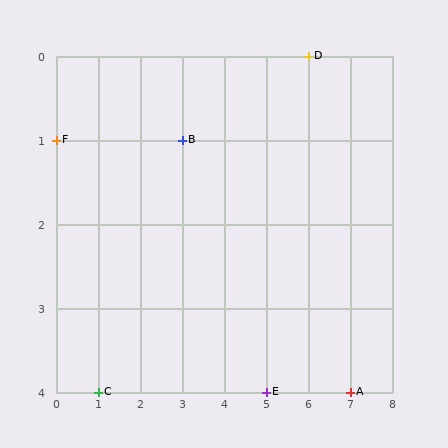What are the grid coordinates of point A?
Point A is at grid coordinates (7, 4).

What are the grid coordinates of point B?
Point B is at grid coordinates (3, 1).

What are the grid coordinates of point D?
Point D is at grid coordinates (6, 0).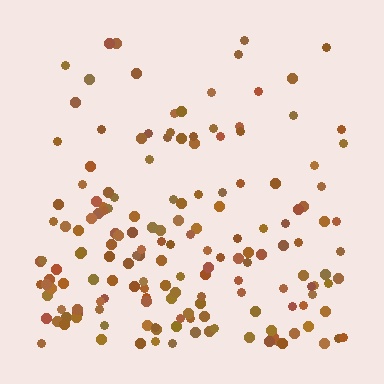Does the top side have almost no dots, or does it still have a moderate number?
Still a moderate number, just noticeably fewer than the bottom.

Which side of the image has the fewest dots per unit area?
The top.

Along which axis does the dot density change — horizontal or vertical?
Vertical.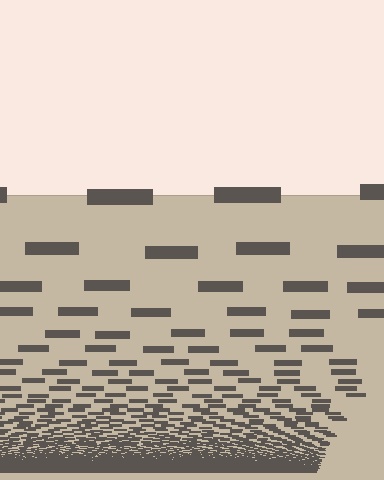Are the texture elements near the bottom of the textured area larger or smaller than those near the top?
Smaller. The gradient is inverted — elements near the bottom are smaller and denser.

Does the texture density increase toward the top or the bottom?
Density increases toward the bottom.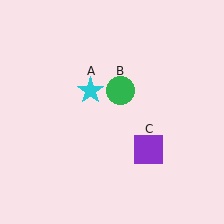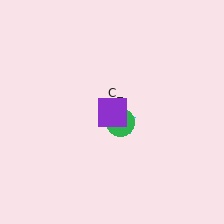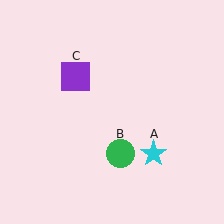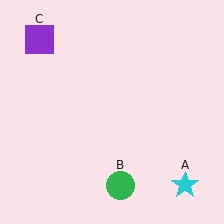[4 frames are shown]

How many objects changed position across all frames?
3 objects changed position: cyan star (object A), green circle (object B), purple square (object C).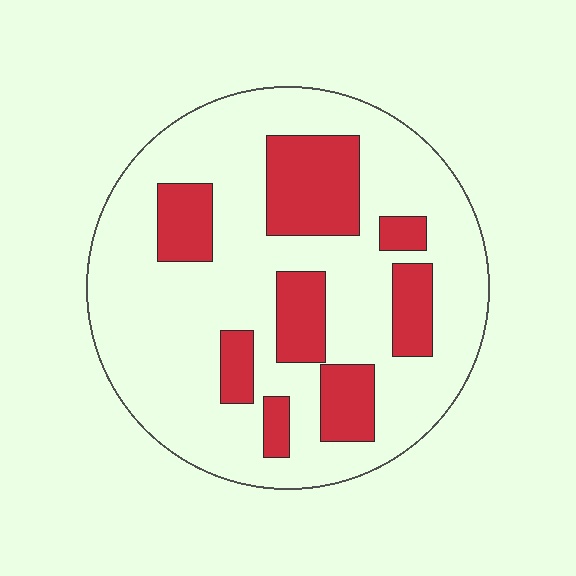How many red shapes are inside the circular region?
8.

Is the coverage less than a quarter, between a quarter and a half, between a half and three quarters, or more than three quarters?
Between a quarter and a half.